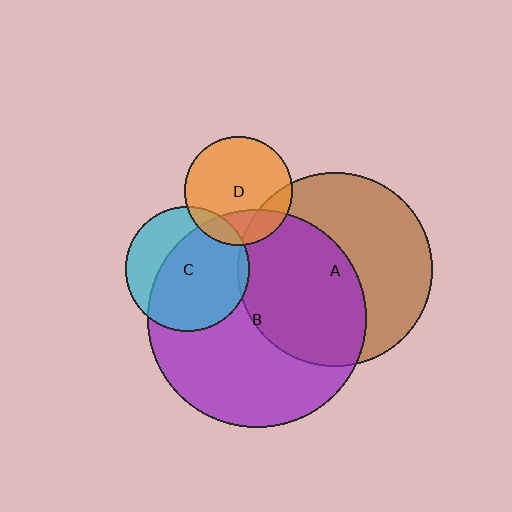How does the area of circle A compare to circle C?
Approximately 2.4 times.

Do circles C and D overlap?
Yes.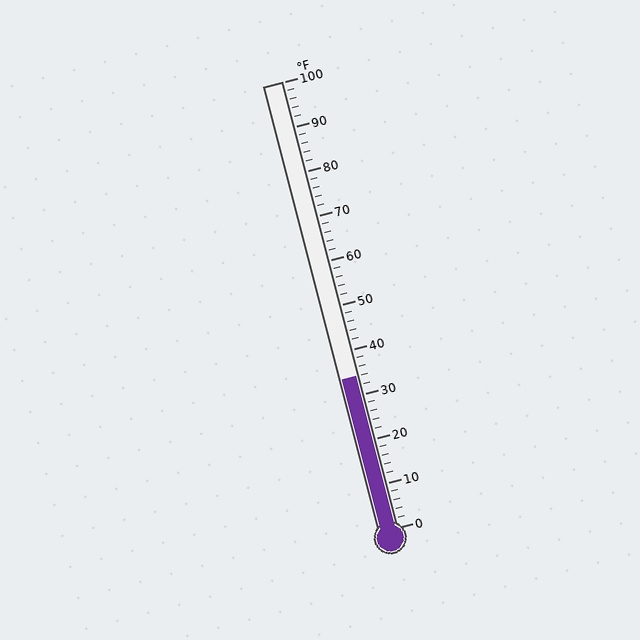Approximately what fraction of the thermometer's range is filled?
The thermometer is filled to approximately 35% of its range.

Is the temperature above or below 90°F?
The temperature is below 90°F.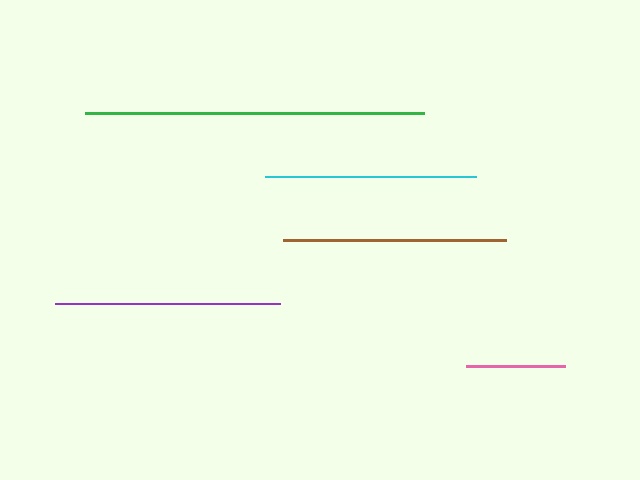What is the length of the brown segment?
The brown segment is approximately 223 pixels long.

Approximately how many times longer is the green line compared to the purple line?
The green line is approximately 1.5 times the length of the purple line.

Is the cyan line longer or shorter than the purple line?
The purple line is longer than the cyan line.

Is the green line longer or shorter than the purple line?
The green line is longer than the purple line.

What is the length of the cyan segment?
The cyan segment is approximately 210 pixels long.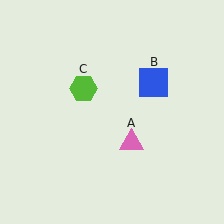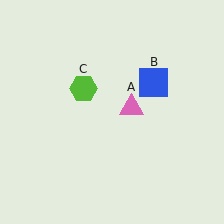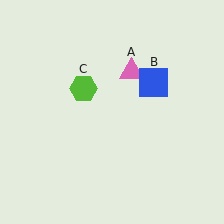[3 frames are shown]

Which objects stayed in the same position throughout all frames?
Blue square (object B) and lime hexagon (object C) remained stationary.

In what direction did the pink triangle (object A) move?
The pink triangle (object A) moved up.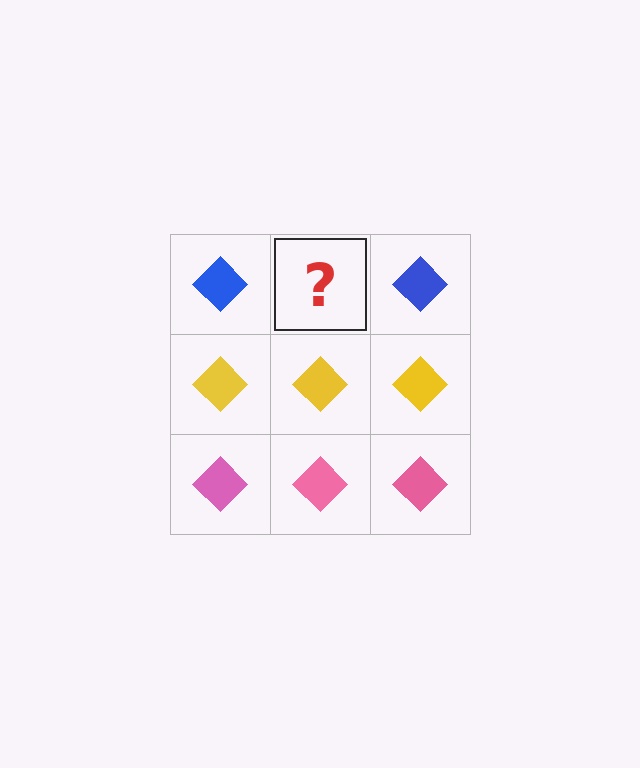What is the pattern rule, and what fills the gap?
The rule is that each row has a consistent color. The gap should be filled with a blue diamond.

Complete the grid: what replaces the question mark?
The question mark should be replaced with a blue diamond.